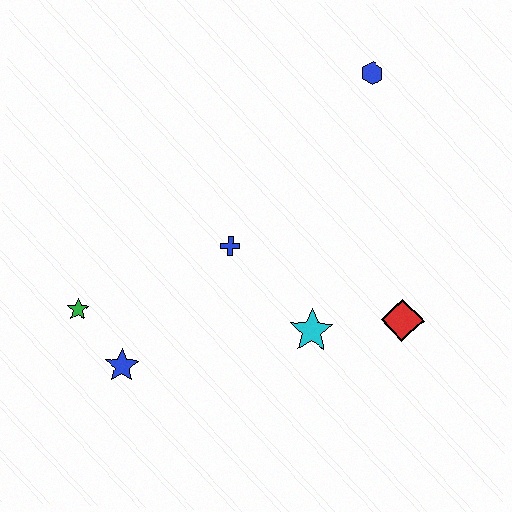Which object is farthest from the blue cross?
The blue hexagon is farthest from the blue cross.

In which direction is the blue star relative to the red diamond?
The blue star is to the left of the red diamond.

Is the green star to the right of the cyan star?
No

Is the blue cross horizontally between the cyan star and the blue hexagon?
No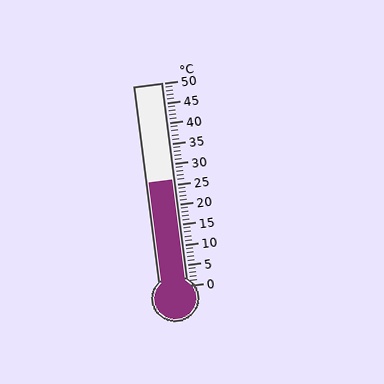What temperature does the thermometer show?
The thermometer shows approximately 26°C.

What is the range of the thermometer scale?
The thermometer scale ranges from 0°C to 50°C.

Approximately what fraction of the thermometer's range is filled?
The thermometer is filled to approximately 50% of its range.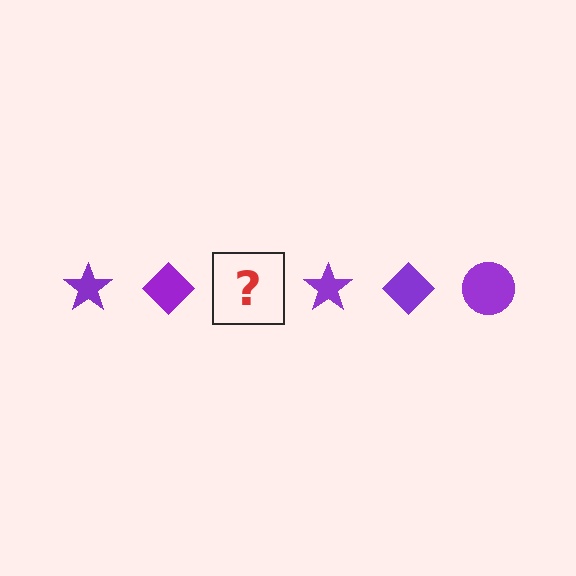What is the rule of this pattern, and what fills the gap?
The rule is that the pattern cycles through star, diamond, circle shapes in purple. The gap should be filled with a purple circle.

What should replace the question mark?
The question mark should be replaced with a purple circle.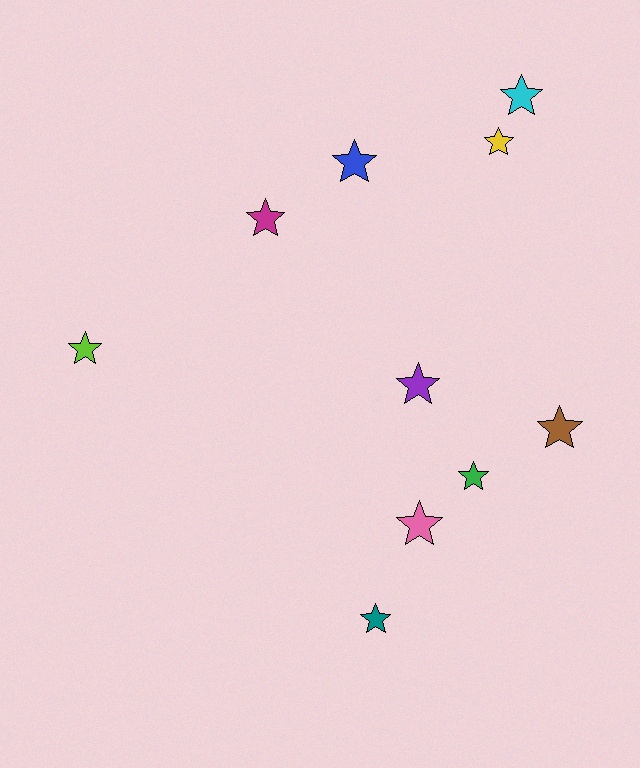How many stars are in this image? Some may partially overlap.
There are 10 stars.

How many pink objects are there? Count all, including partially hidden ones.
There is 1 pink object.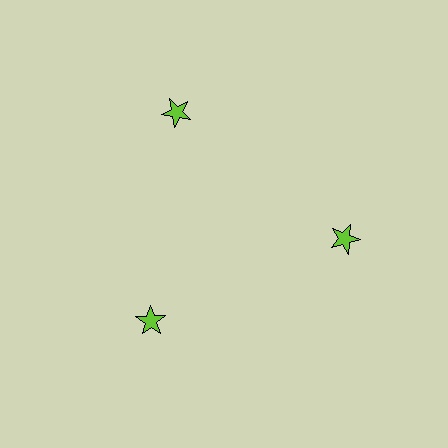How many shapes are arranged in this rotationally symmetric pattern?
There are 3 shapes, arranged in 3 groups of 1.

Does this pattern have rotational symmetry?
Yes, this pattern has 3-fold rotational symmetry. It looks the same after rotating 120 degrees around the center.